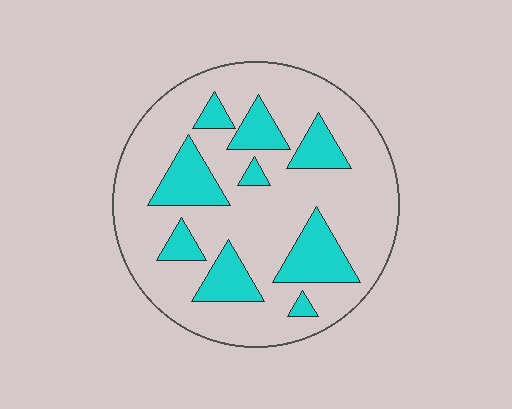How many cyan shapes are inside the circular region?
9.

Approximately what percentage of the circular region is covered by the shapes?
Approximately 25%.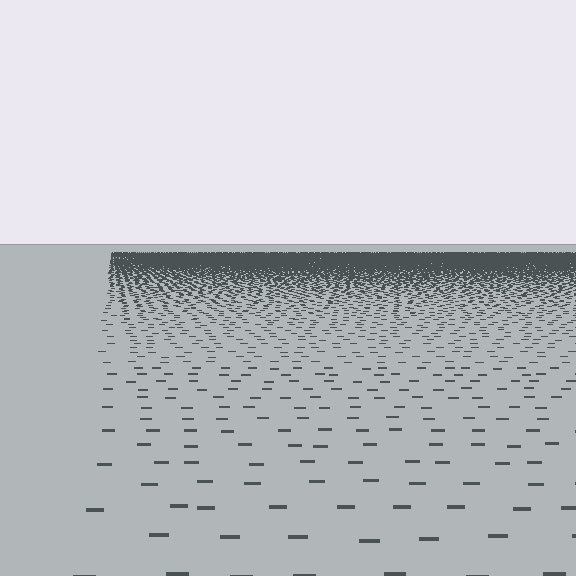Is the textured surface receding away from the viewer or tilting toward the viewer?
The surface is receding away from the viewer. Texture elements get smaller and denser toward the top.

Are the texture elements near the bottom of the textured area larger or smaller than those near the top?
Larger. Near the bottom, elements are closer to the viewer and appear at a bigger on-screen size.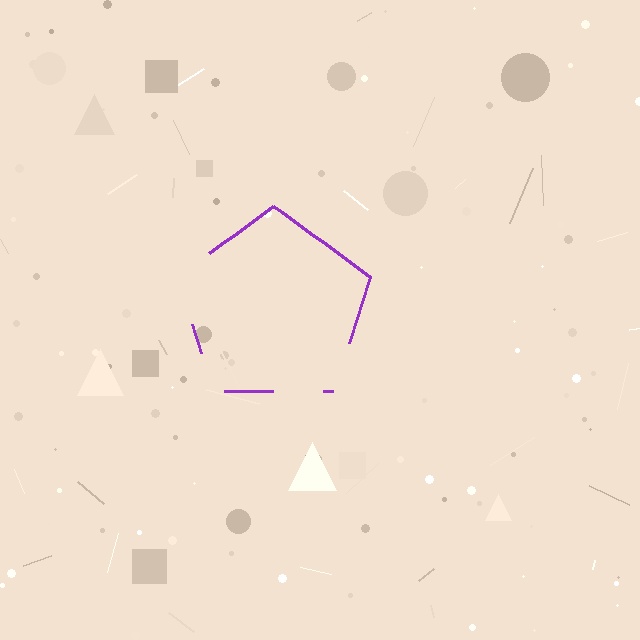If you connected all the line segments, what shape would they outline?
They would outline a pentagon.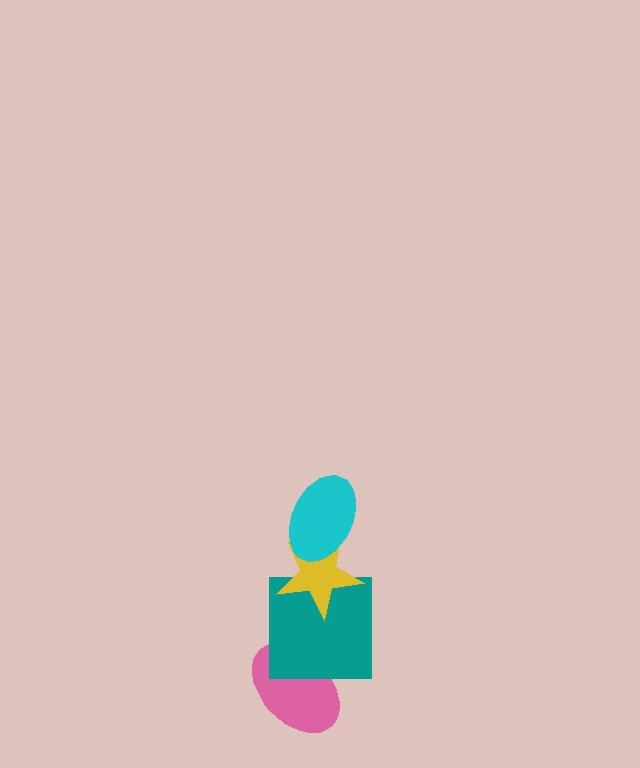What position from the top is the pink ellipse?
The pink ellipse is 4th from the top.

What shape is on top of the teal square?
The yellow star is on top of the teal square.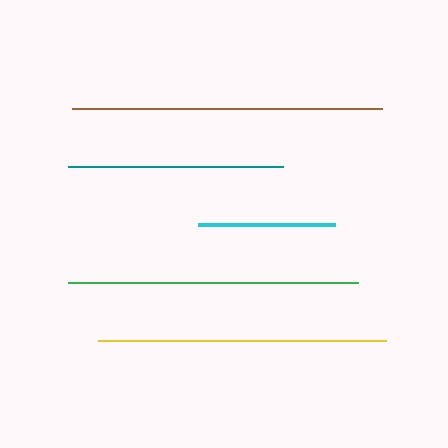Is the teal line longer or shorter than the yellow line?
The yellow line is longer than the teal line.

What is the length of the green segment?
The green segment is approximately 289 pixels long.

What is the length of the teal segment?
The teal segment is approximately 214 pixels long.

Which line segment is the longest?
The brown line is the longest at approximately 309 pixels.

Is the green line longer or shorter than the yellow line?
The green line is longer than the yellow line.